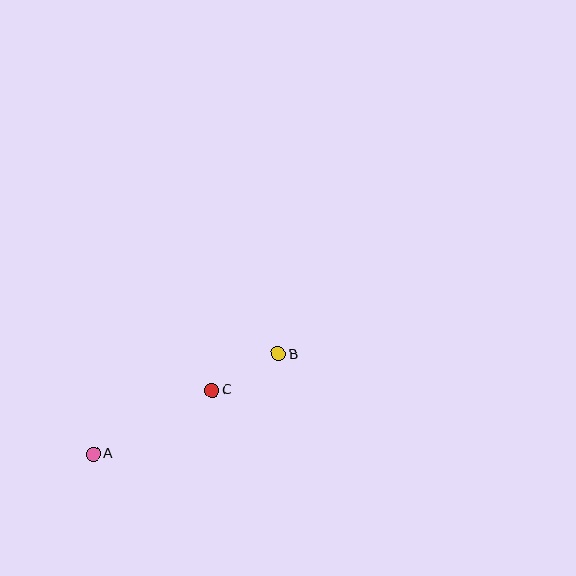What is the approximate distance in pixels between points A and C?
The distance between A and C is approximately 135 pixels.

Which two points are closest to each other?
Points B and C are closest to each other.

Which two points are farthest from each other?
Points A and B are farthest from each other.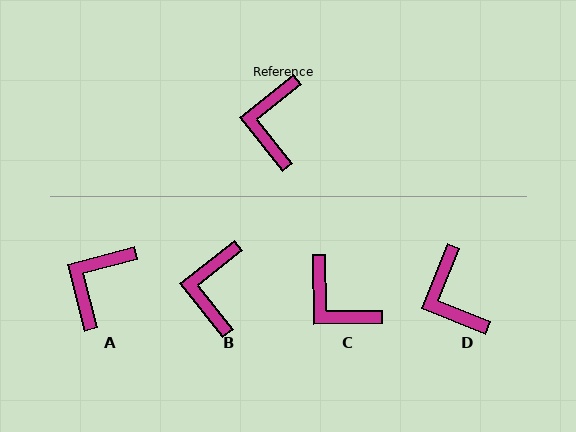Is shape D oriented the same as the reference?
No, it is off by about 29 degrees.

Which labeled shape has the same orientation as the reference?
B.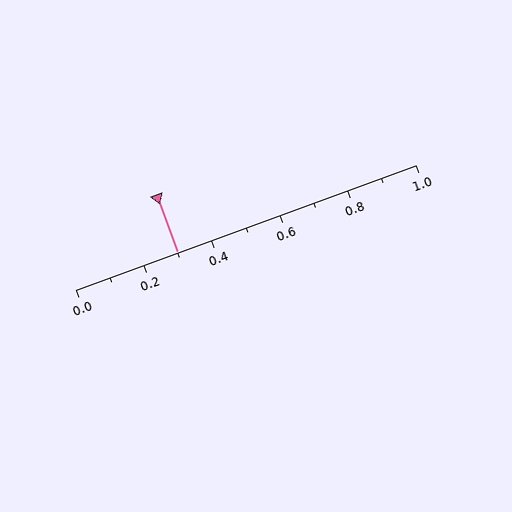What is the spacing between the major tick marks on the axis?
The major ticks are spaced 0.2 apart.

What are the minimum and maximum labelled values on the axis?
The axis runs from 0.0 to 1.0.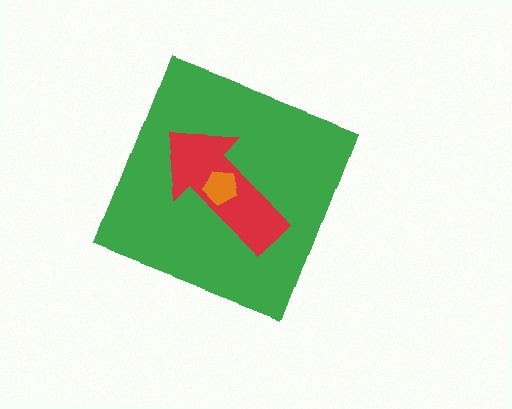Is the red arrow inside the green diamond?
Yes.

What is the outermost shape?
The green diamond.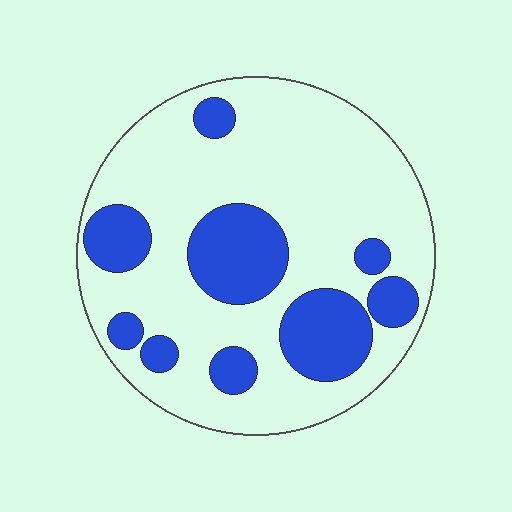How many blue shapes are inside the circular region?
9.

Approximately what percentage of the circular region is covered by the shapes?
Approximately 25%.